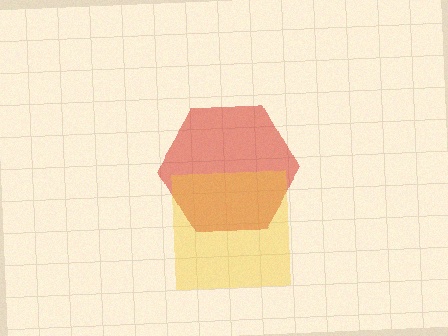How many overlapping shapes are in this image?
There are 2 overlapping shapes in the image.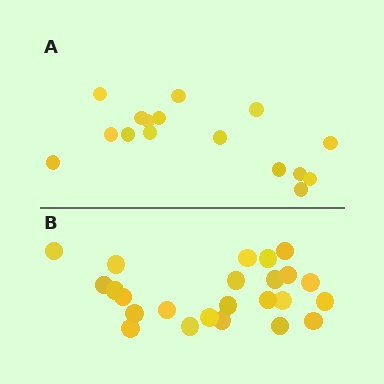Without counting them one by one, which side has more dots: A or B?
Region B (the bottom region) has more dots.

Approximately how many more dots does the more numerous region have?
Region B has roughly 8 or so more dots than region A.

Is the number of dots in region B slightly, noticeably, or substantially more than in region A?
Region B has substantially more. The ratio is roughly 1.5 to 1.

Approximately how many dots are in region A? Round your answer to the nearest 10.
About 20 dots. (The exact count is 16, which rounds to 20.)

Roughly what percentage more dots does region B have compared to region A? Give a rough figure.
About 50% more.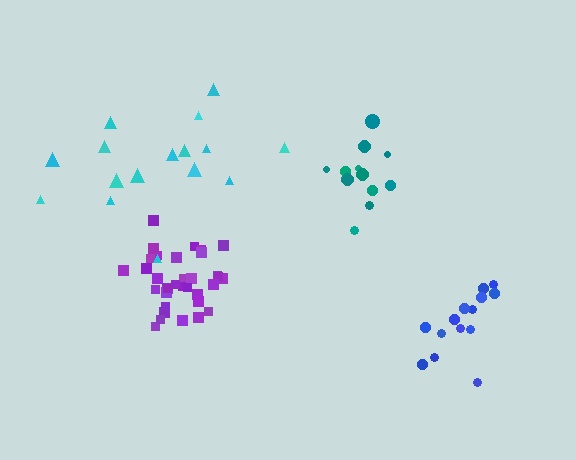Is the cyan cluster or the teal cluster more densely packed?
Teal.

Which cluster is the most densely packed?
Purple.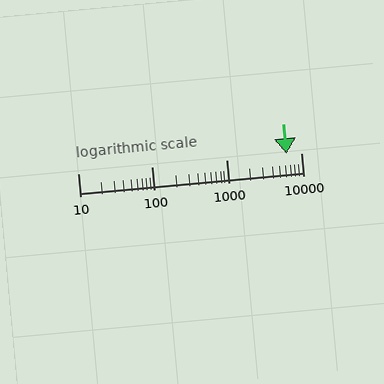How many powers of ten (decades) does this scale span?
The scale spans 3 decades, from 10 to 10000.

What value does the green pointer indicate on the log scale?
The pointer indicates approximately 6400.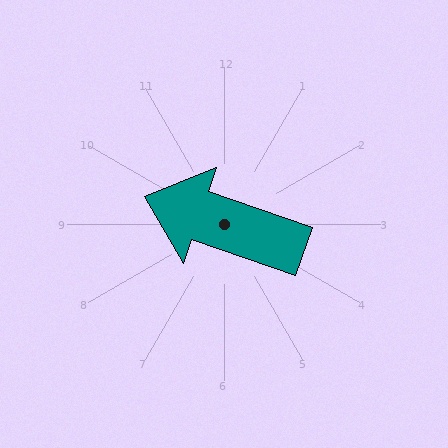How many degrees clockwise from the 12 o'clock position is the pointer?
Approximately 289 degrees.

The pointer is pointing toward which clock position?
Roughly 10 o'clock.